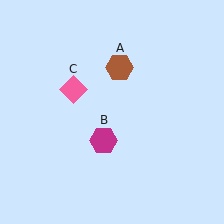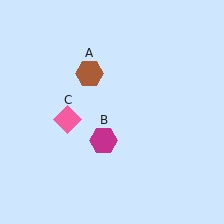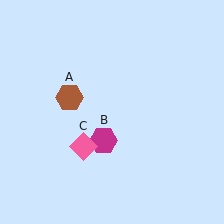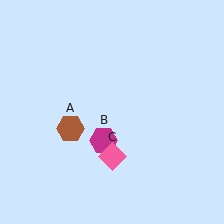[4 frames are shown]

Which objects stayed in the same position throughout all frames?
Magenta hexagon (object B) remained stationary.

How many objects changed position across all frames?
2 objects changed position: brown hexagon (object A), pink diamond (object C).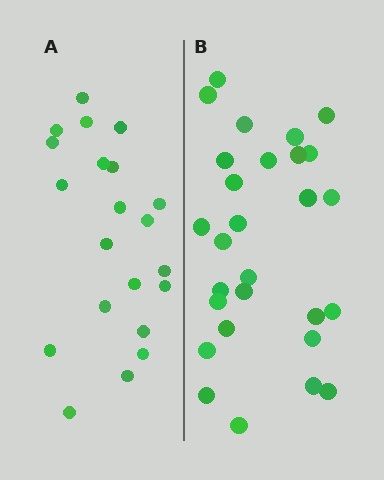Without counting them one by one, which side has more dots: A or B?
Region B (the right region) has more dots.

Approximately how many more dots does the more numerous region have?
Region B has roughly 8 or so more dots than region A.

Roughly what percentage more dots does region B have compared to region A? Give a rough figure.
About 35% more.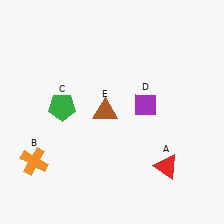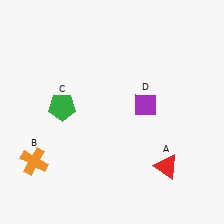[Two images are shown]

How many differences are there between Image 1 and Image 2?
There is 1 difference between the two images.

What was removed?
The brown triangle (E) was removed in Image 2.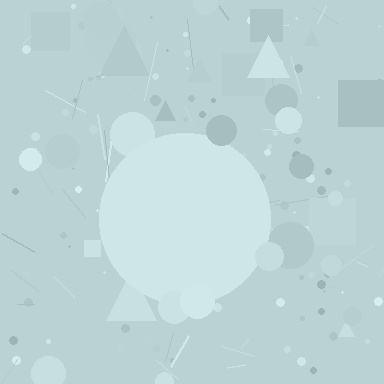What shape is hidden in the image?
A circle is hidden in the image.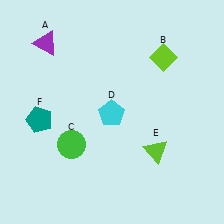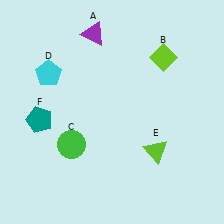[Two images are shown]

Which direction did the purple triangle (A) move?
The purple triangle (A) moved right.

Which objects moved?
The objects that moved are: the purple triangle (A), the cyan pentagon (D).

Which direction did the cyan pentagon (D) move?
The cyan pentagon (D) moved left.